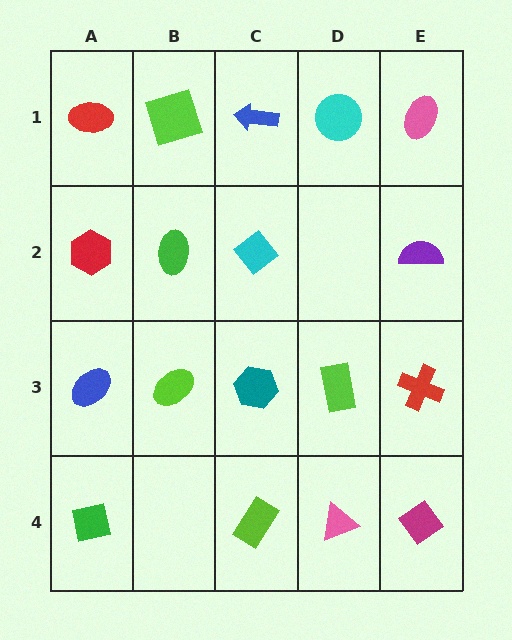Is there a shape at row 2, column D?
No, that cell is empty.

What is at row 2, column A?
A red hexagon.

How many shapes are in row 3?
5 shapes.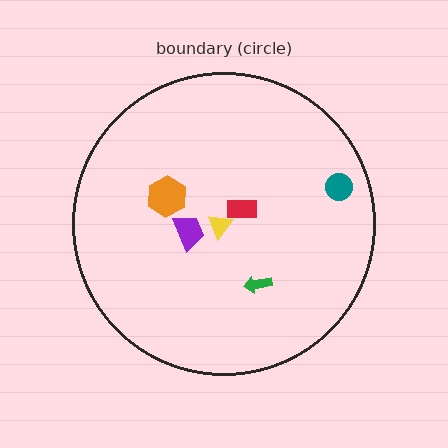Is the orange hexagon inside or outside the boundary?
Inside.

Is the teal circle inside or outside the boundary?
Inside.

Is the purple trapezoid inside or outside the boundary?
Inside.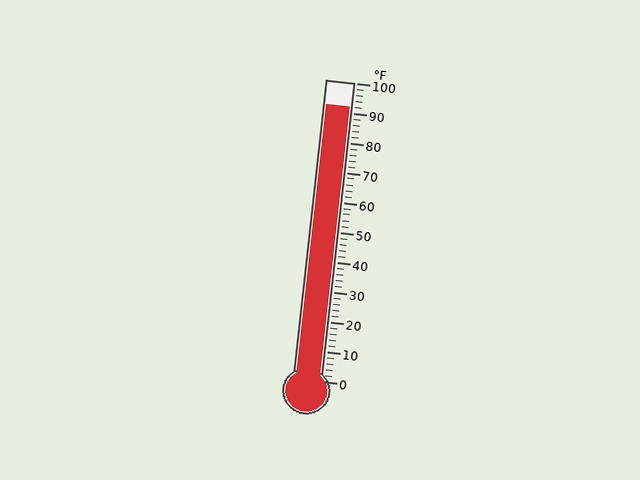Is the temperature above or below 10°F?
The temperature is above 10°F.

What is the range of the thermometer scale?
The thermometer scale ranges from 0°F to 100°F.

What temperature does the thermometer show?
The thermometer shows approximately 92°F.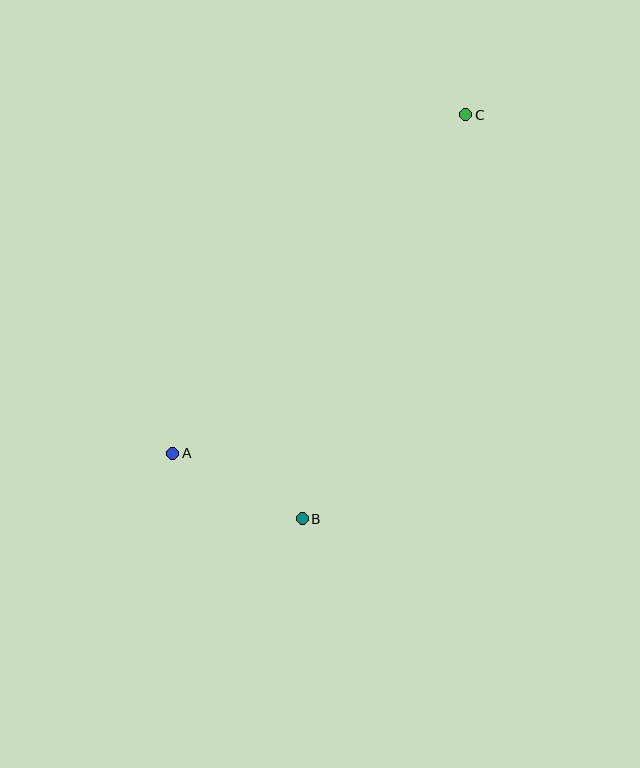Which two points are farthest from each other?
Points A and C are farthest from each other.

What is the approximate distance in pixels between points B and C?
The distance between B and C is approximately 436 pixels.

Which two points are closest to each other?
Points A and B are closest to each other.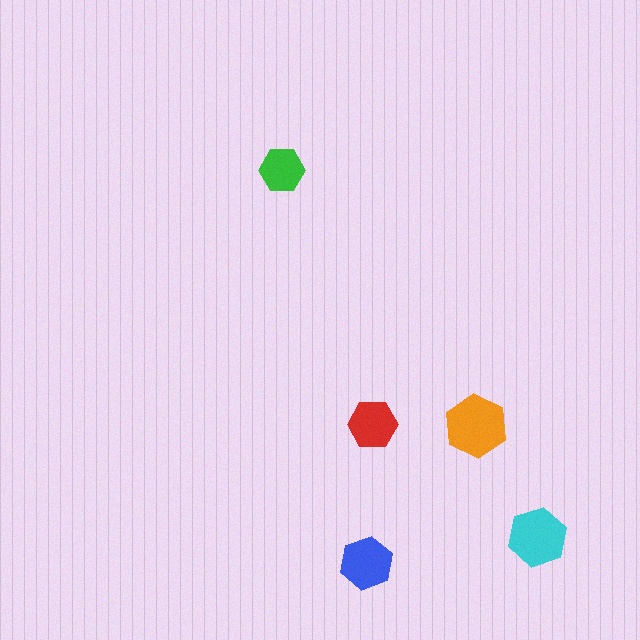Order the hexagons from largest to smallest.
the orange one, the cyan one, the blue one, the red one, the green one.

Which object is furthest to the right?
The cyan hexagon is rightmost.